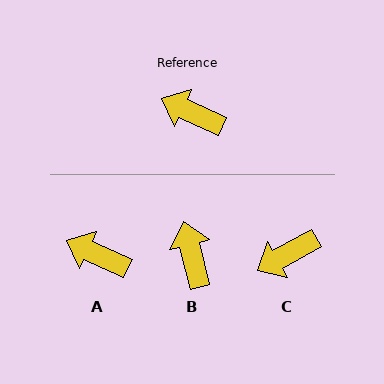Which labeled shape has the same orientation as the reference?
A.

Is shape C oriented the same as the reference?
No, it is off by about 54 degrees.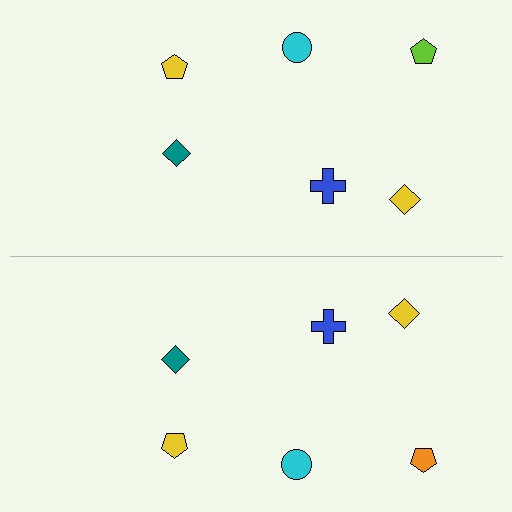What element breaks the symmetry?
The orange pentagon on the bottom side breaks the symmetry — its mirror counterpart is lime.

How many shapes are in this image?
There are 12 shapes in this image.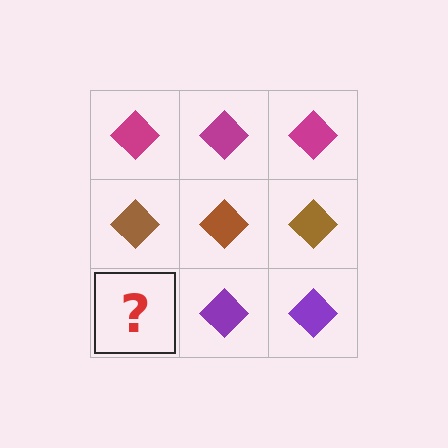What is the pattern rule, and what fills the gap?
The rule is that each row has a consistent color. The gap should be filled with a purple diamond.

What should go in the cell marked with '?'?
The missing cell should contain a purple diamond.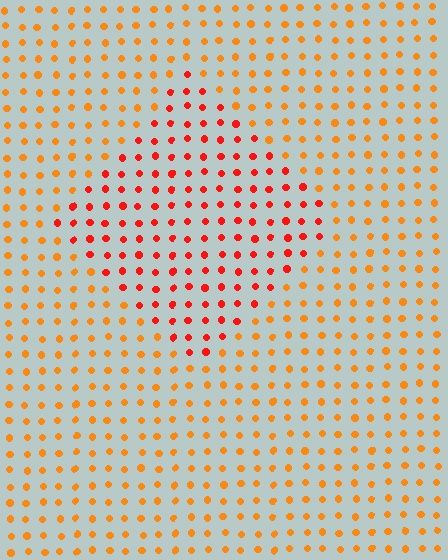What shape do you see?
I see a diamond.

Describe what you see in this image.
The image is filled with small orange elements in a uniform arrangement. A diamond-shaped region is visible where the elements are tinted to a slightly different hue, forming a subtle color boundary.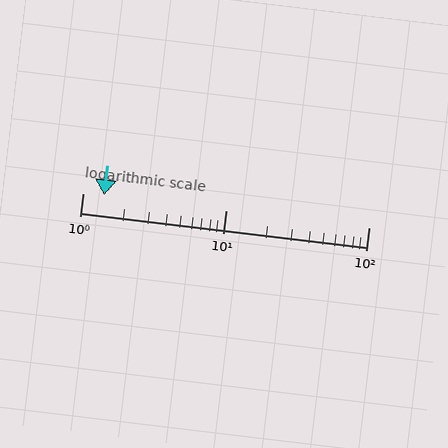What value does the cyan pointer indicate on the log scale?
The pointer indicates approximately 1.4.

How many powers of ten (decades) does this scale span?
The scale spans 2 decades, from 1 to 100.